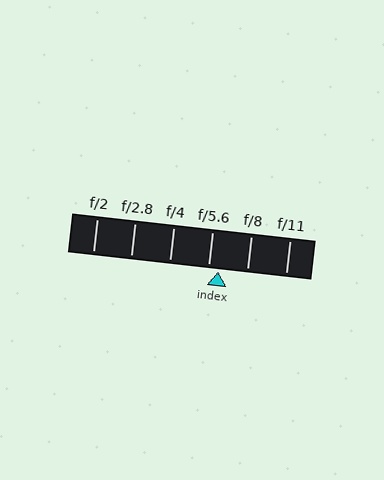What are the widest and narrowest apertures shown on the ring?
The widest aperture shown is f/2 and the narrowest is f/11.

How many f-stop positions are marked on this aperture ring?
There are 6 f-stop positions marked.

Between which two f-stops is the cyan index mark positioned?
The index mark is between f/5.6 and f/8.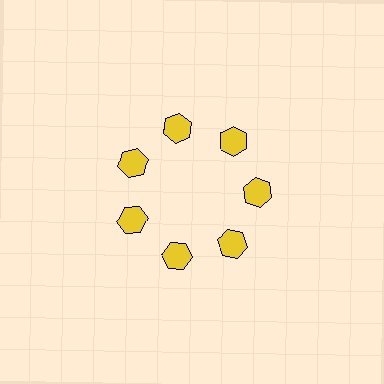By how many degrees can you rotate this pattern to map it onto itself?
The pattern maps onto itself every 51 degrees of rotation.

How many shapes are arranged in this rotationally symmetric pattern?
There are 7 shapes, arranged in 7 groups of 1.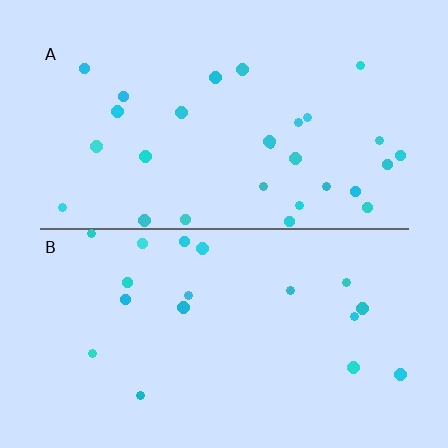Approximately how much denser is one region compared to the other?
Approximately 1.6× — region A over region B.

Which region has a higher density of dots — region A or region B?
A (the top).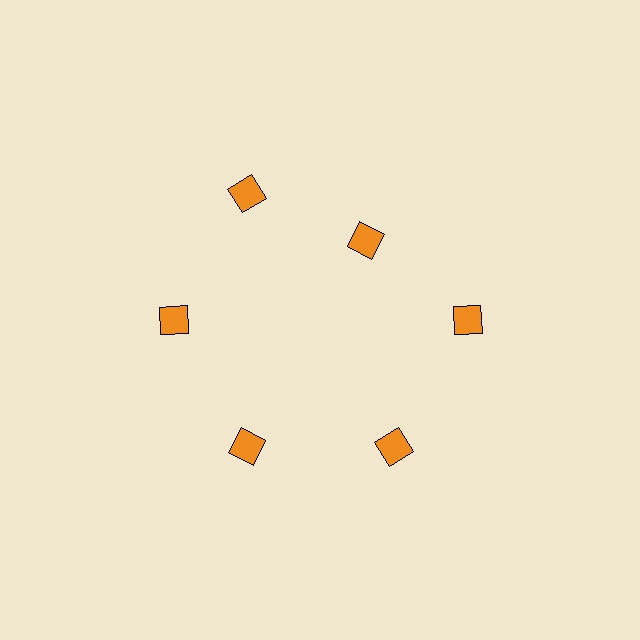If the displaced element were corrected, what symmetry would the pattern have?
It would have 6-fold rotational symmetry — the pattern would map onto itself every 60 degrees.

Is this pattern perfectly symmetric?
No. The 6 orange squares are arranged in a ring, but one element near the 1 o'clock position is pulled inward toward the center, breaking the 6-fold rotational symmetry.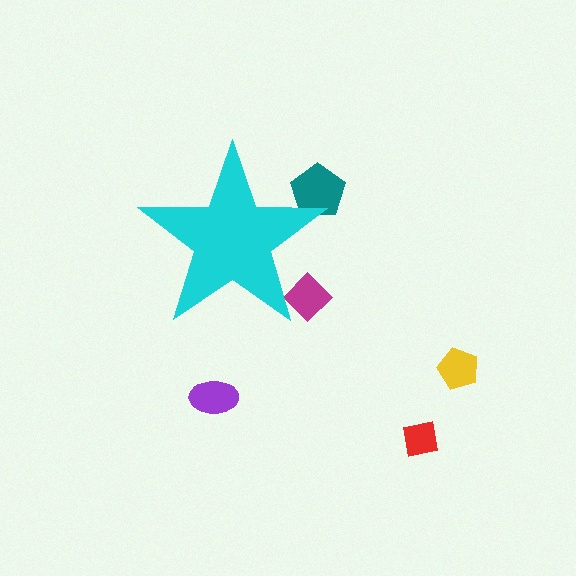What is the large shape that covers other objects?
A cyan star.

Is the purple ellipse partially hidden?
No, the purple ellipse is fully visible.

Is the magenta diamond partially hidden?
Yes, the magenta diamond is partially hidden behind the cyan star.